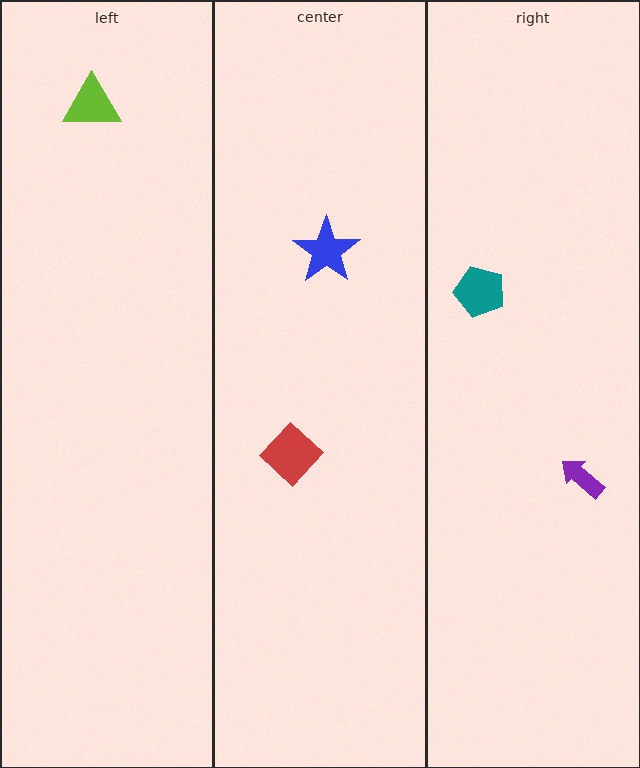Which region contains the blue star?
The center region.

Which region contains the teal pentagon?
The right region.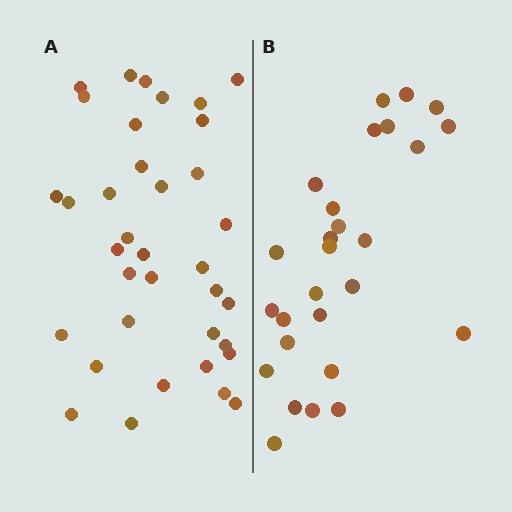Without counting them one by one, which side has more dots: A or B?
Region A (the left region) has more dots.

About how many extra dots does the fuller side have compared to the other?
Region A has roughly 8 or so more dots than region B.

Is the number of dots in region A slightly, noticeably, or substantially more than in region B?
Region A has noticeably more, but not dramatically so. The ratio is roughly 1.3 to 1.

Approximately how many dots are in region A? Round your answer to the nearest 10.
About 40 dots. (The exact count is 36, which rounds to 40.)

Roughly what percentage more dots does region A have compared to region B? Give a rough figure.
About 35% more.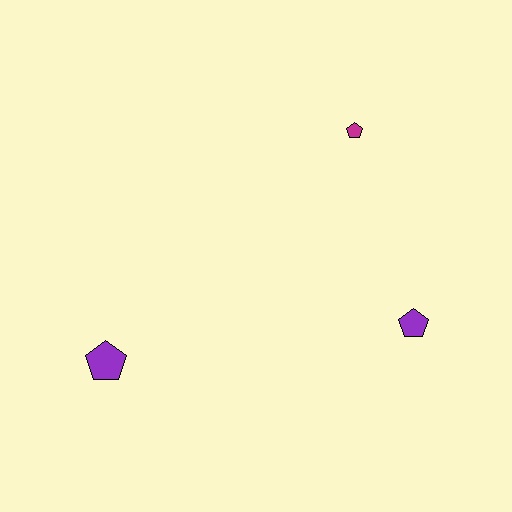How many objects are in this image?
There are 3 objects.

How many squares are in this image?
There are no squares.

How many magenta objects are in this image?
There is 1 magenta object.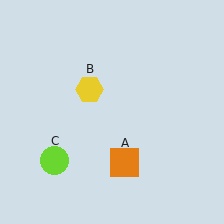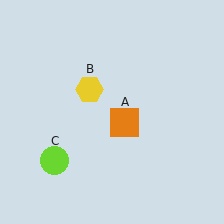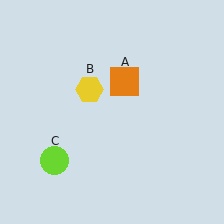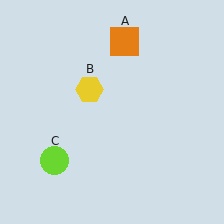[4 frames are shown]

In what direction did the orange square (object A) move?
The orange square (object A) moved up.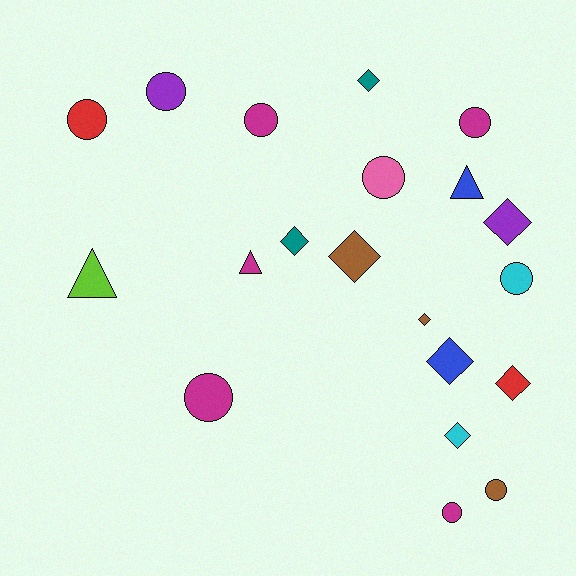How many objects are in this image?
There are 20 objects.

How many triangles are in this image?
There are 3 triangles.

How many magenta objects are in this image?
There are 5 magenta objects.